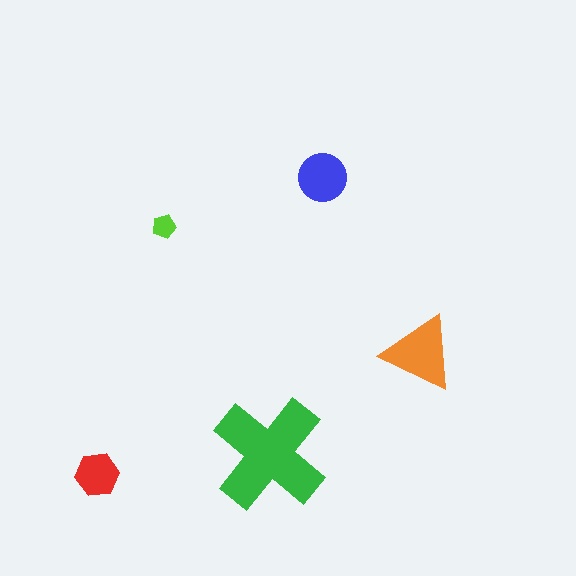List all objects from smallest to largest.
The lime pentagon, the red hexagon, the blue circle, the orange triangle, the green cross.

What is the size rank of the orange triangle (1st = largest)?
2nd.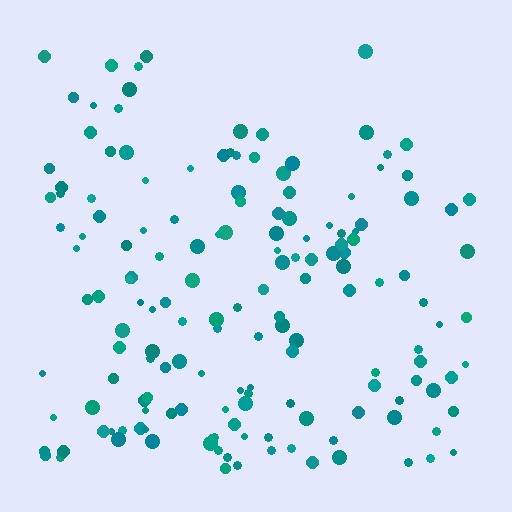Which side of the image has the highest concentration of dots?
The bottom.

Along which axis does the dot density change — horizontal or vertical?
Vertical.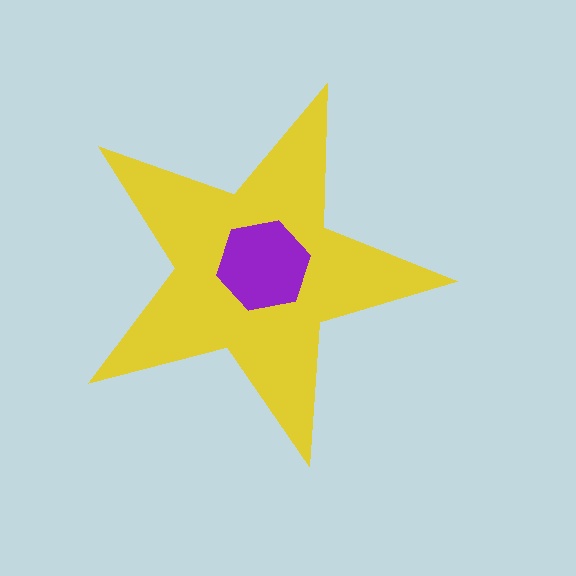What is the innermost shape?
The purple hexagon.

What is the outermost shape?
The yellow star.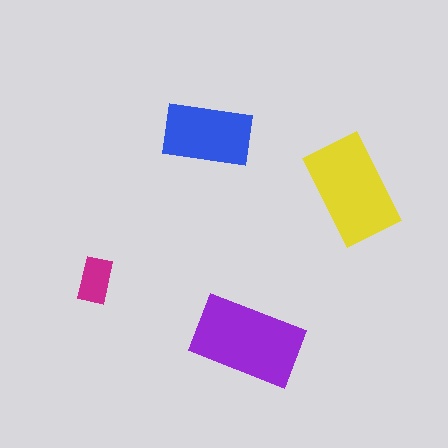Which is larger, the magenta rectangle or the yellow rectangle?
The yellow one.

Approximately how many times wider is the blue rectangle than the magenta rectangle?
About 2 times wider.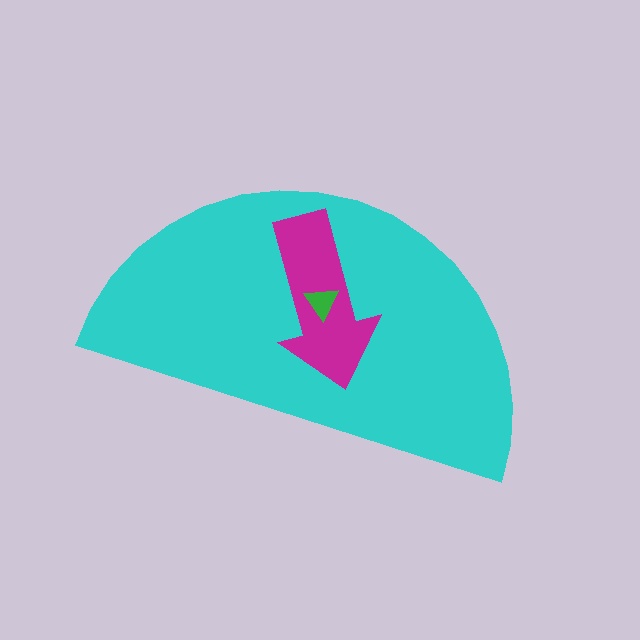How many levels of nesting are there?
3.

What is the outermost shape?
The cyan semicircle.